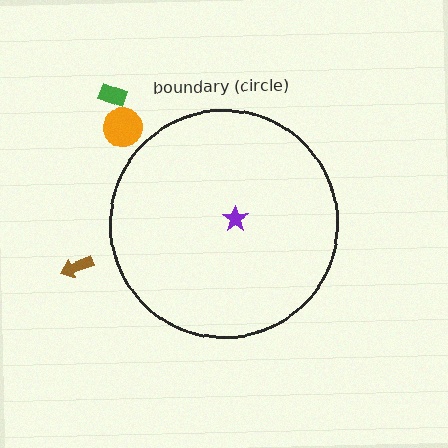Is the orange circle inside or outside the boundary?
Outside.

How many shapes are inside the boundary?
1 inside, 3 outside.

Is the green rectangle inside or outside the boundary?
Outside.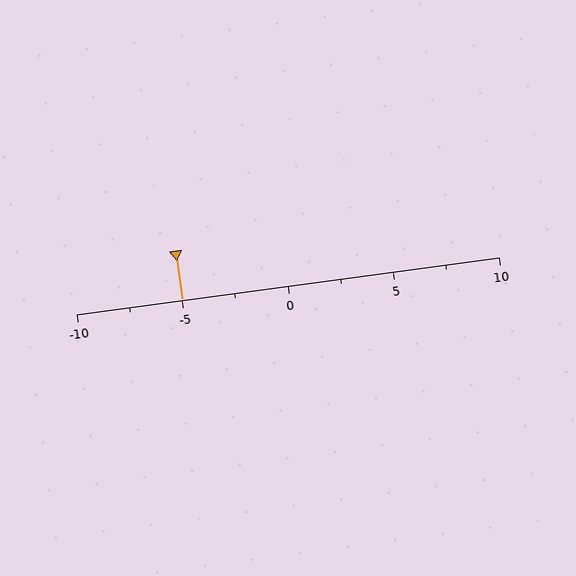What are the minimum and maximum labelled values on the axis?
The axis runs from -10 to 10.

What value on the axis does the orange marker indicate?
The marker indicates approximately -5.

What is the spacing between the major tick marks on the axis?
The major ticks are spaced 5 apart.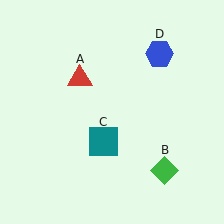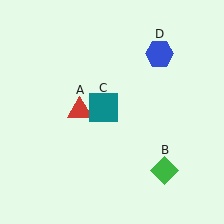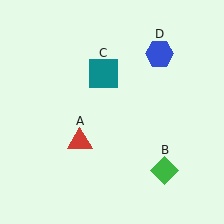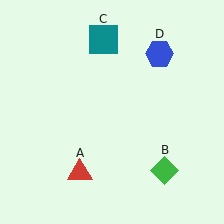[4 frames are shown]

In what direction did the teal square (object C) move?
The teal square (object C) moved up.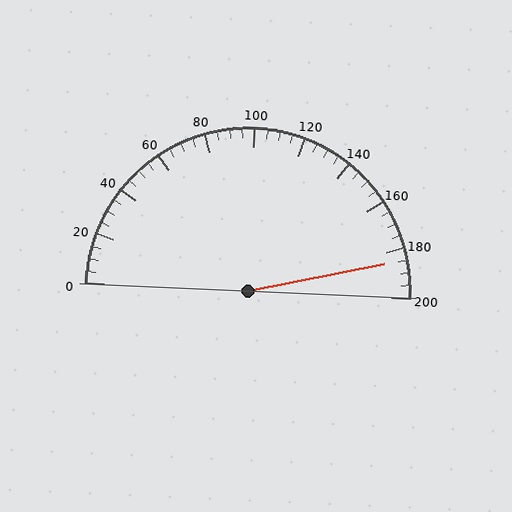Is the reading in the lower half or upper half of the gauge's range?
The reading is in the upper half of the range (0 to 200).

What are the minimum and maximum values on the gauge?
The gauge ranges from 0 to 200.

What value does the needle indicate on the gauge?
The needle indicates approximately 185.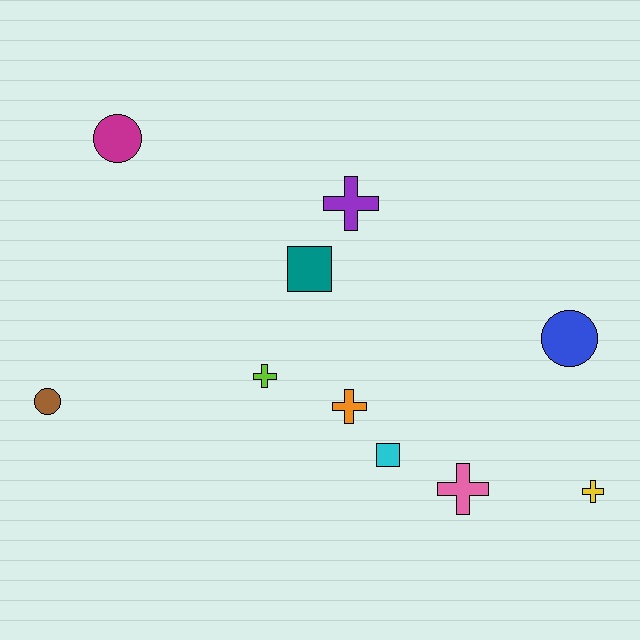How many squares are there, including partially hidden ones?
There are 2 squares.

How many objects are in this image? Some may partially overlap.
There are 10 objects.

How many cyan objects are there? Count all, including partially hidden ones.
There is 1 cyan object.